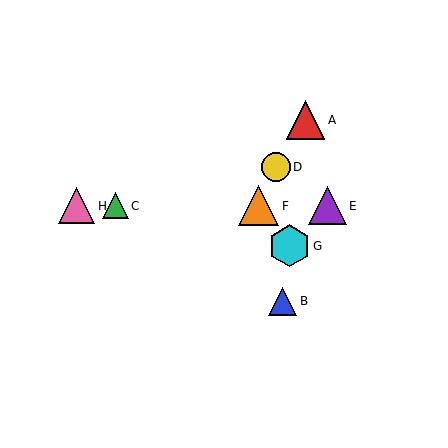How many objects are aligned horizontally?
4 objects (C, E, F, H) are aligned horizontally.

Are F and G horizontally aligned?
No, F is at y≈206 and G is at y≈246.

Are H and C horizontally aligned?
Yes, both are at y≈206.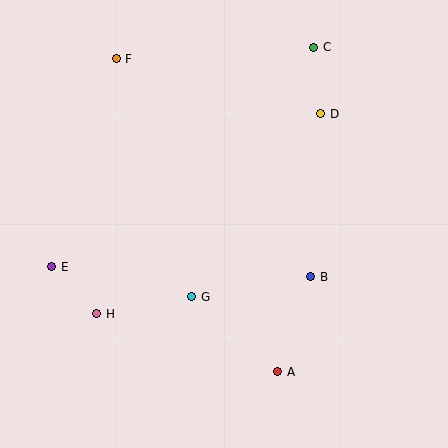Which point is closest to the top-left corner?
Point F is closest to the top-left corner.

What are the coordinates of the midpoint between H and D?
The midpoint between H and D is at (209, 214).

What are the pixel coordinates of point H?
Point H is at (97, 314).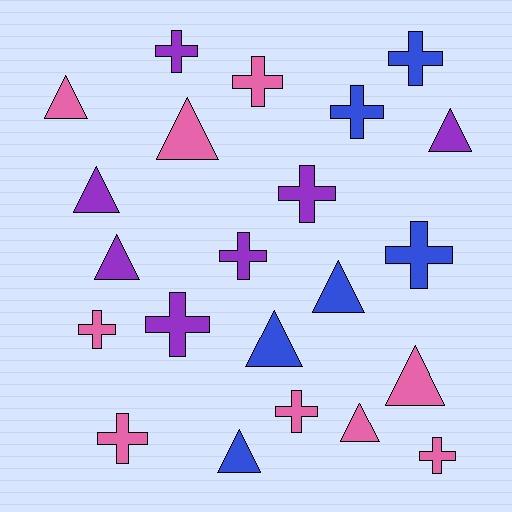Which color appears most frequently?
Pink, with 9 objects.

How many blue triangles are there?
There are 3 blue triangles.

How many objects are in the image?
There are 22 objects.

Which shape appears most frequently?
Cross, with 12 objects.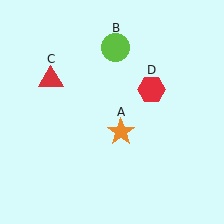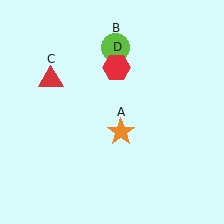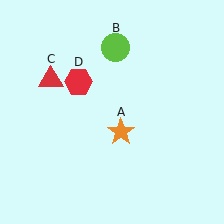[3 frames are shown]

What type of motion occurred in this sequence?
The red hexagon (object D) rotated counterclockwise around the center of the scene.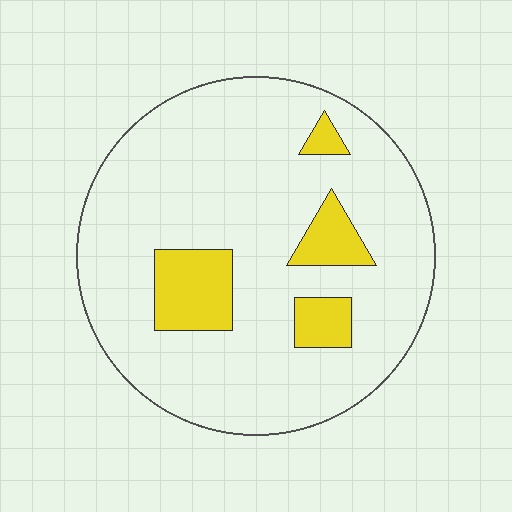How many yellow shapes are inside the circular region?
4.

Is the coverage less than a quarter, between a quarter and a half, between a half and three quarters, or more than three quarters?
Less than a quarter.